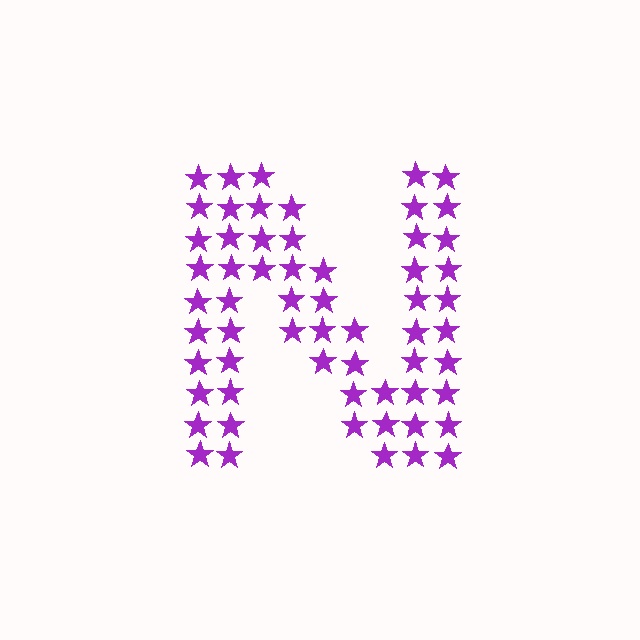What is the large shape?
The large shape is the letter N.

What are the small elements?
The small elements are stars.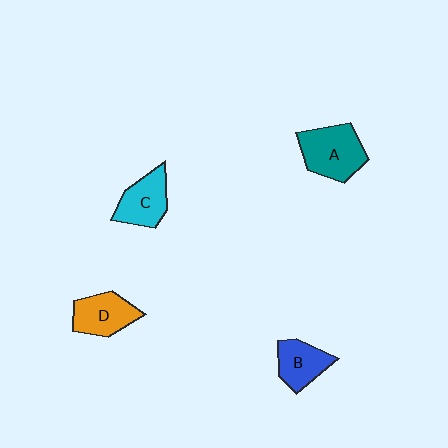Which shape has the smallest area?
Shape B (blue).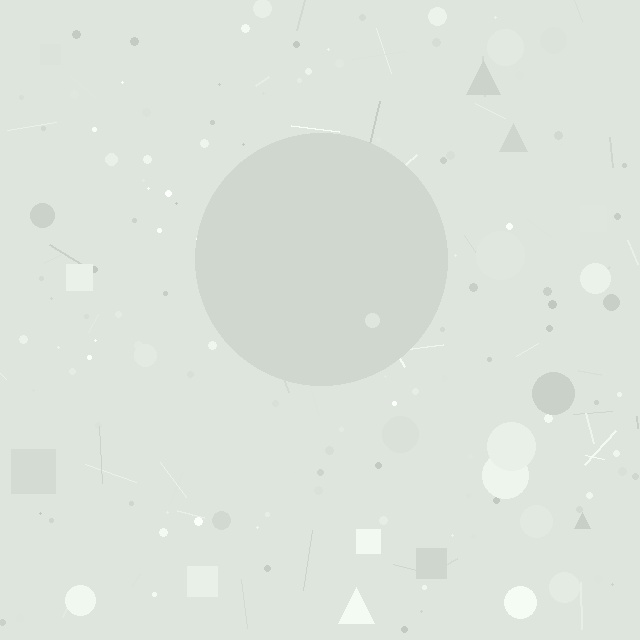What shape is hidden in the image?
A circle is hidden in the image.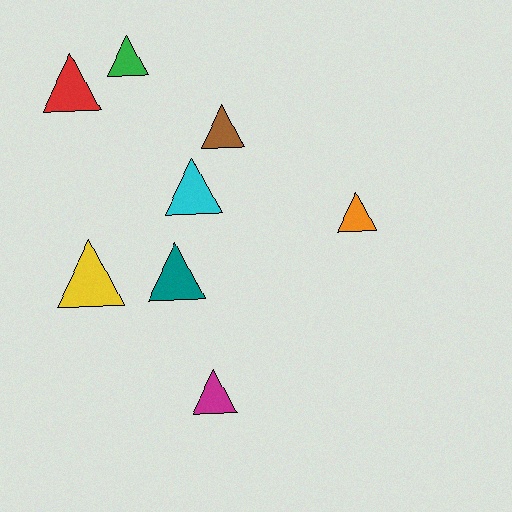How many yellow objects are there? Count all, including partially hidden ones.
There is 1 yellow object.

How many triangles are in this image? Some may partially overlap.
There are 8 triangles.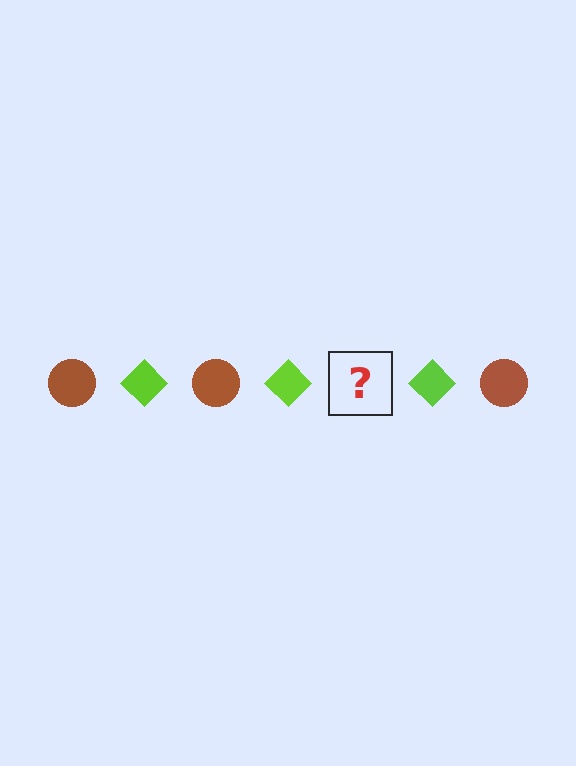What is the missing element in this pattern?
The missing element is a brown circle.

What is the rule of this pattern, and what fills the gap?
The rule is that the pattern alternates between brown circle and lime diamond. The gap should be filled with a brown circle.